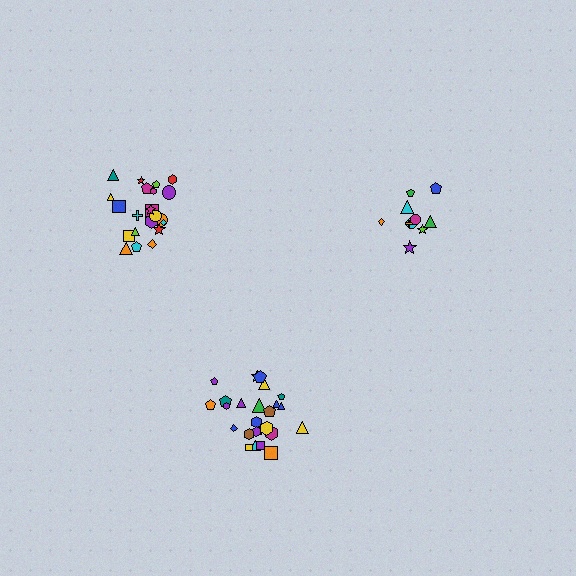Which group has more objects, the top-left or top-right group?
The top-left group.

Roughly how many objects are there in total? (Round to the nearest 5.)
Roughly 55 objects in total.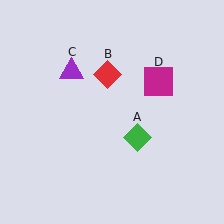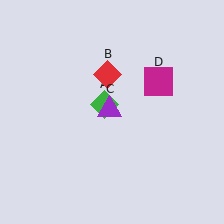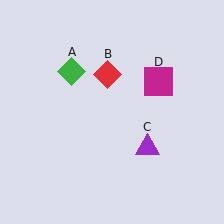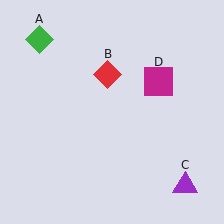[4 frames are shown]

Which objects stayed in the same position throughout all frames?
Red diamond (object B) and magenta square (object D) remained stationary.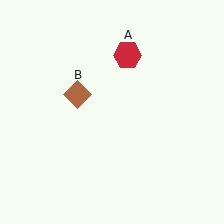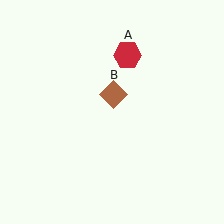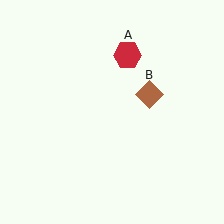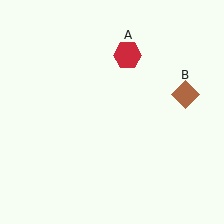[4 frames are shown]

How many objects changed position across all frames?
1 object changed position: brown diamond (object B).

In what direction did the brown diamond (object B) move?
The brown diamond (object B) moved right.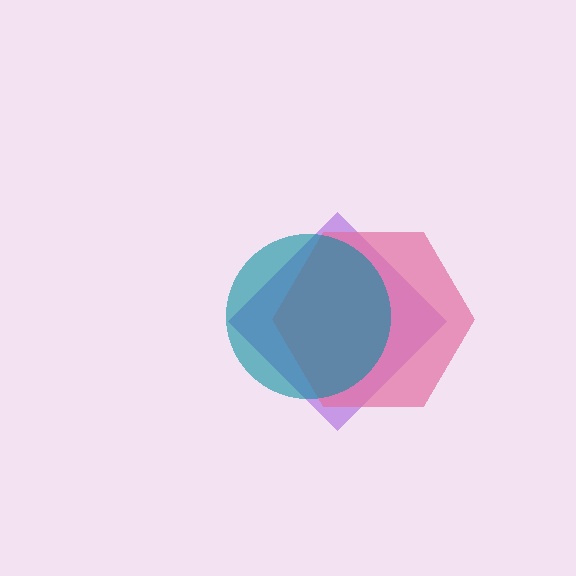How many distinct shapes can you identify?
There are 3 distinct shapes: a purple diamond, a pink hexagon, a teal circle.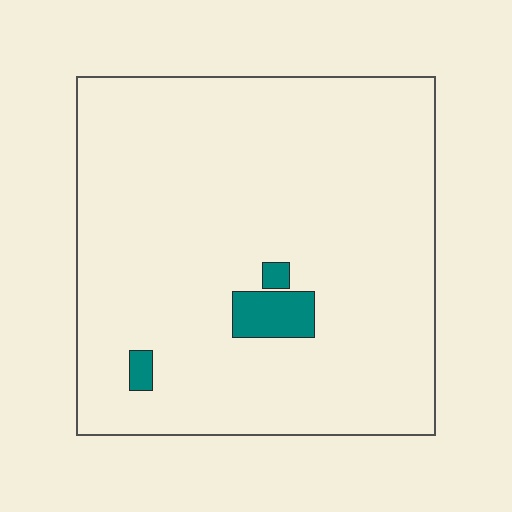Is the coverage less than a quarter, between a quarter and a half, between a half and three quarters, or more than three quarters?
Less than a quarter.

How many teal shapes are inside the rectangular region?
3.